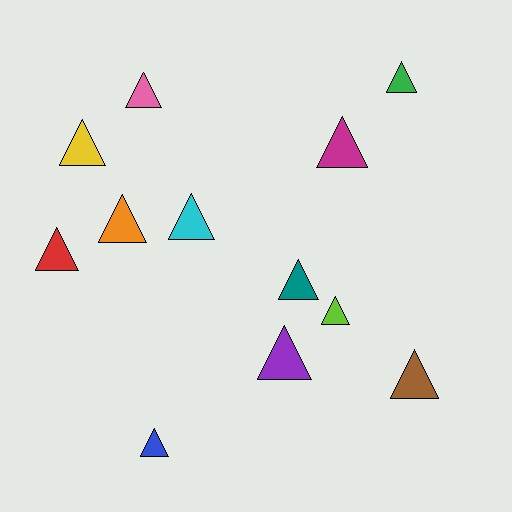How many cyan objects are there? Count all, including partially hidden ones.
There is 1 cyan object.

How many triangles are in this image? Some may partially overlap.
There are 12 triangles.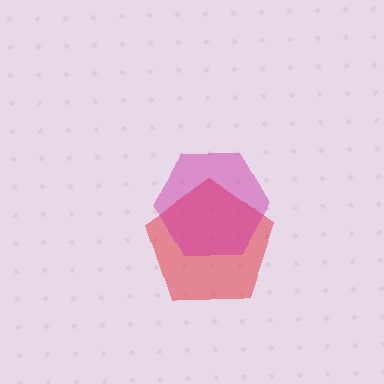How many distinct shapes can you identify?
There are 2 distinct shapes: a red pentagon, a magenta hexagon.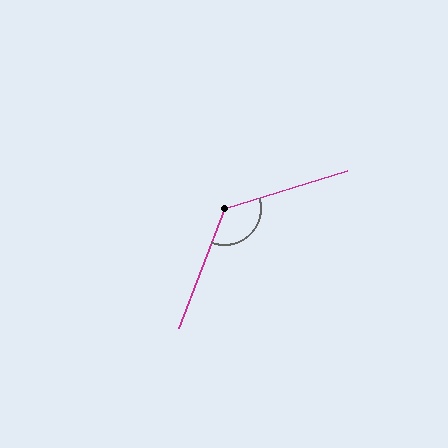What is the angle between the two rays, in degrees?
Approximately 128 degrees.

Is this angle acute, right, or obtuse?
It is obtuse.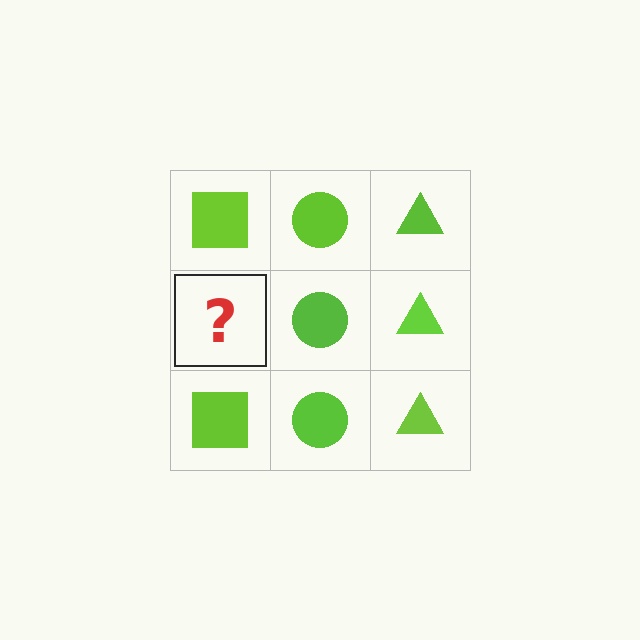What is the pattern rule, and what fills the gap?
The rule is that each column has a consistent shape. The gap should be filled with a lime square.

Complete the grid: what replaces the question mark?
The question mark should be replaced with a lime square.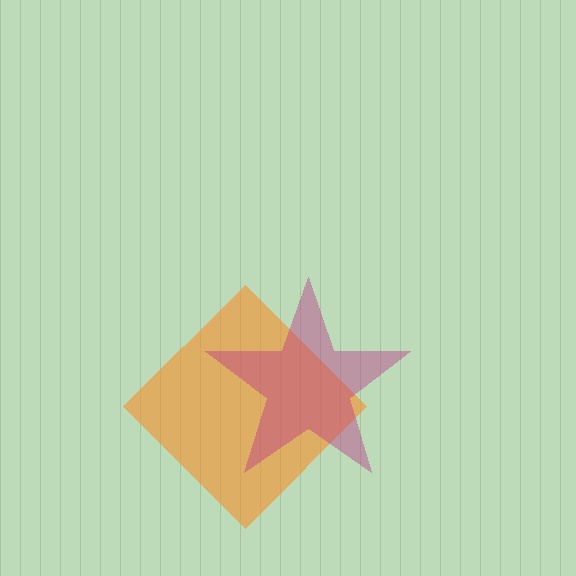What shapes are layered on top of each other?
The layered shapes are: an orange diamond, a magenta star.